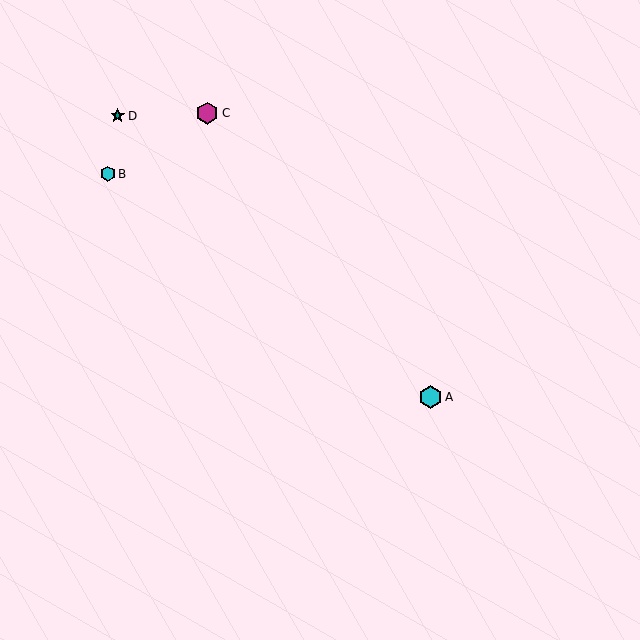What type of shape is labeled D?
Shape D is a teal star.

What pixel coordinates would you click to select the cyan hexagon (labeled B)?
Click at (108, 174) to select the cyan hexagon B.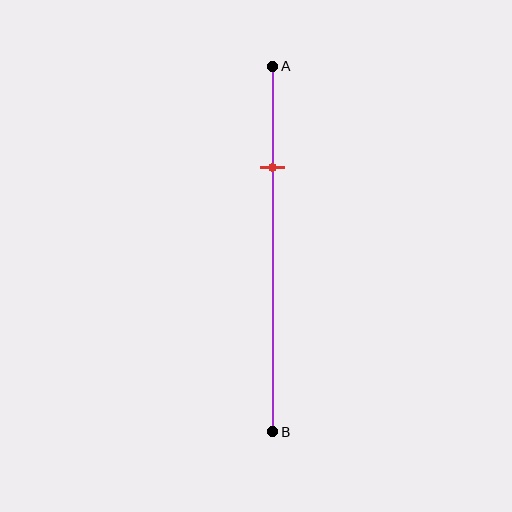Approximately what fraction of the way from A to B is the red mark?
The red mark is approximately 30% of the way from A to B.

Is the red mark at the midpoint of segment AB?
No, the mark is at about 30% from A, not at the 50% midpoint.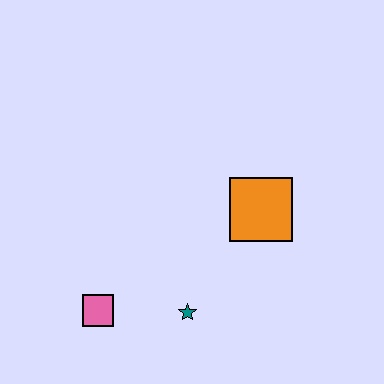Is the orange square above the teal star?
Yes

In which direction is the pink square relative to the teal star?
The pink square is to the left of the teal star.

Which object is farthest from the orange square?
The pink square is farthest from the orange square.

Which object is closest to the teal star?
The pink square is closest to the teal star.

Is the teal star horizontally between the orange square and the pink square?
Yes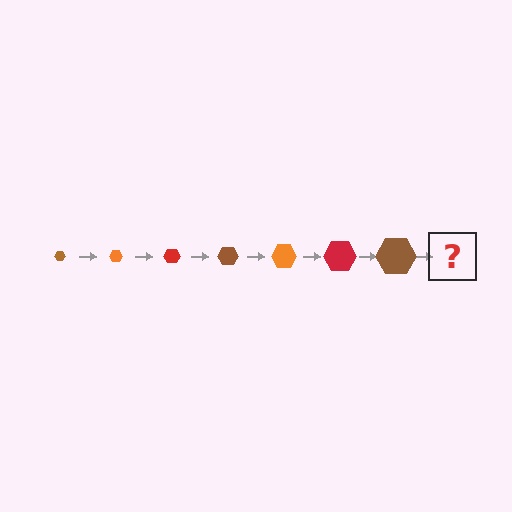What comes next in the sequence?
The next element should be an orange hexagon, larger than the previous one.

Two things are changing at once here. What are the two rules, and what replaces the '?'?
The two rules are that the hexagon grows larger each step and the color cycles through brown, orange, and red. The '?' should be an orange hexagon, larger than the previous one.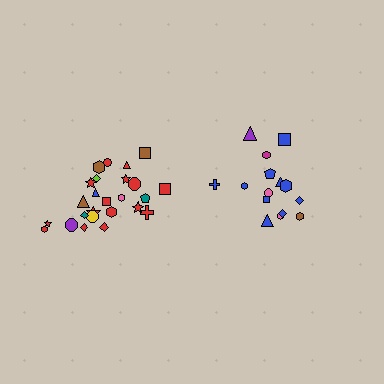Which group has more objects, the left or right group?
The left group.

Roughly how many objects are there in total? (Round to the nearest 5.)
Roughly 40 objects in total.